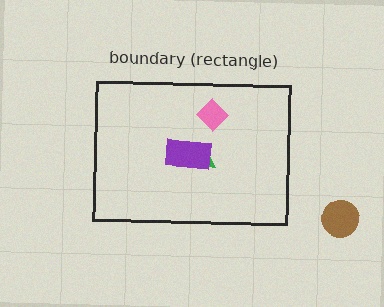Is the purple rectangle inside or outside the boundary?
Inside.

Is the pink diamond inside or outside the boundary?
Inside.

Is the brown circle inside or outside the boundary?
Outside.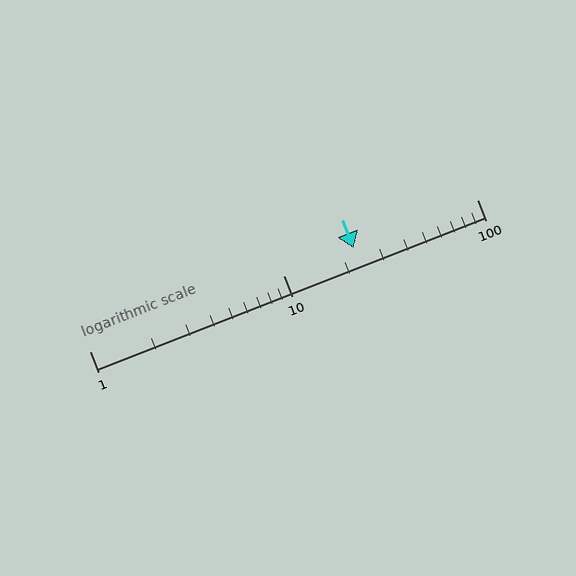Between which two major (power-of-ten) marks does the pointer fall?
The pointer is between 10 and 100.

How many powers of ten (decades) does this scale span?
The scale spans 2 decades, from 1 to 100.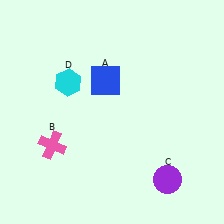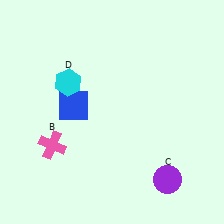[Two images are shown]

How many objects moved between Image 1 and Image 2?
1 object moved between the two images.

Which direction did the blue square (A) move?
The blue square (A) moved left.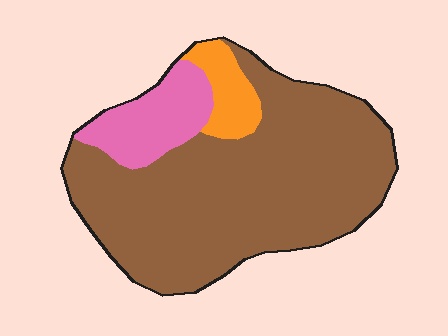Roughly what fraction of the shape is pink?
Pink takes up about one eighth (1/8) of the shape.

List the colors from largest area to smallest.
From largest to smallest: brown, pink, orange.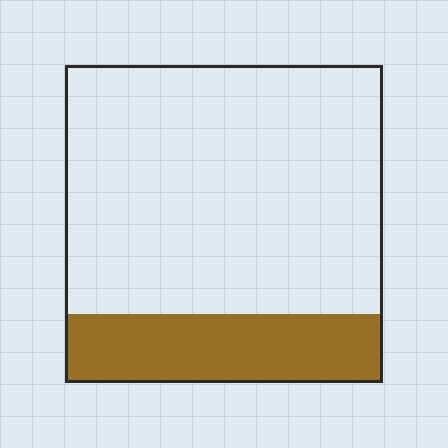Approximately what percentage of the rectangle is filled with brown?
Approximately 20%.